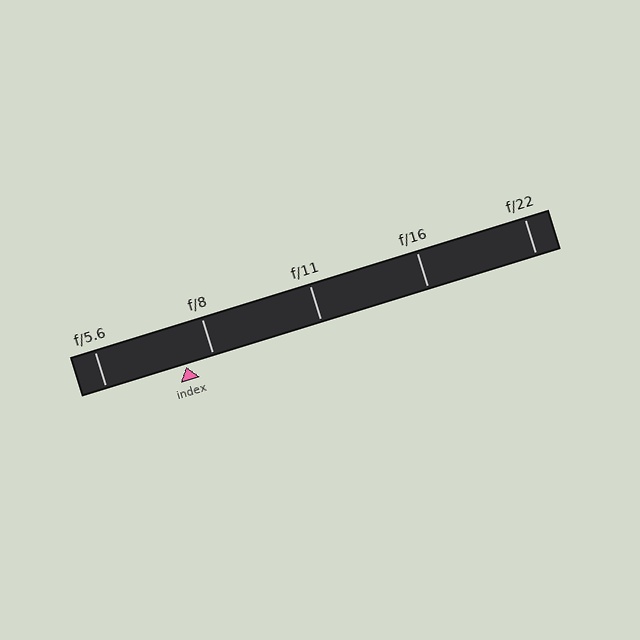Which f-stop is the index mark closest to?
The index mark is closest to f/8.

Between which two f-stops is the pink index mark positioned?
The index mark is between f/5.6 and f/8.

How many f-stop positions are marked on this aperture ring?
There are 5 f-stop positions marked.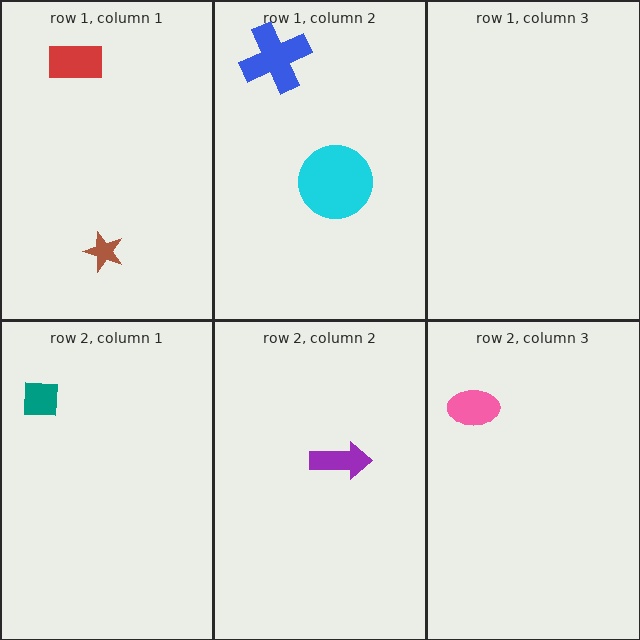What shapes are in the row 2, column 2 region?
The purple arrow.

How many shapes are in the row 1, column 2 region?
2.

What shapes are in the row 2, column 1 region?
The teal square.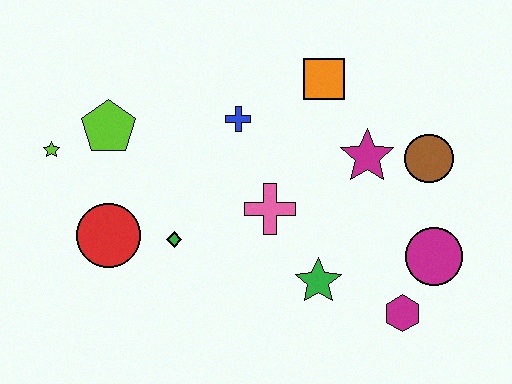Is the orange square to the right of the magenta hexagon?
No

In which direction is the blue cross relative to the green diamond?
The blue cross is above the green diamond.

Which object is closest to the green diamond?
The red circle is closest to the green diamond.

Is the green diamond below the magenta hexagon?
No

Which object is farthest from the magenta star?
The lime star is farthest from the magenta star.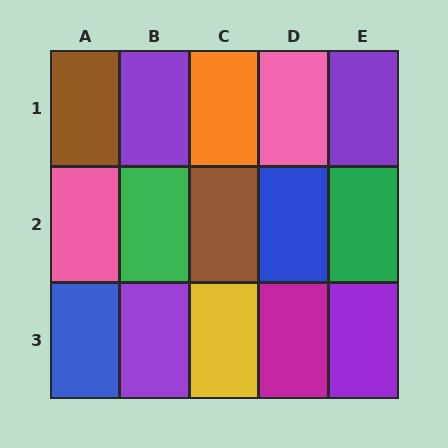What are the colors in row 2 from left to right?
Pink, green, brown, blue, green.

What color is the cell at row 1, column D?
Pink.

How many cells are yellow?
1 cell is yellow.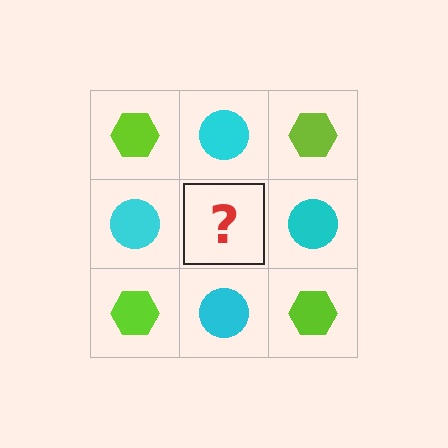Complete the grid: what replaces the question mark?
The question mark should be replaced with a lime hexagon.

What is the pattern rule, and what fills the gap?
The rule is that it alternates lime hexagon and cyan circle in a checkerboard pattern. The gap should be filled with a lime hexagon.